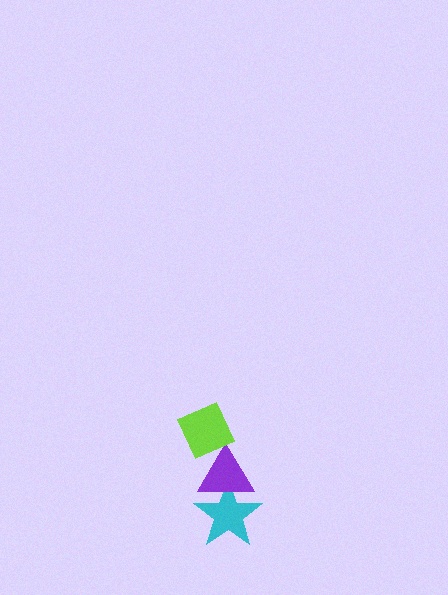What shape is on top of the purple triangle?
The lime diamond is on top of the purple triangle.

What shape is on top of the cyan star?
The purple triangle is on top of the cyan star.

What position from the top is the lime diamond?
The lime diamond is 1st from the top.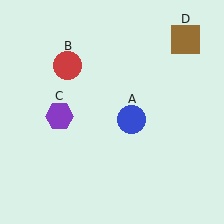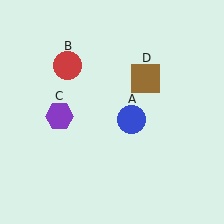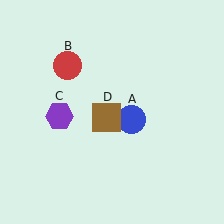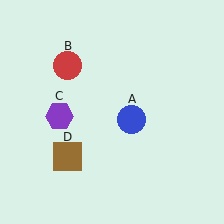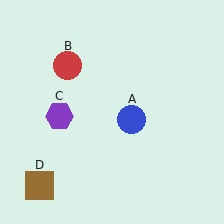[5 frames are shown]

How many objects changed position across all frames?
1 object changed position: brown square (object D).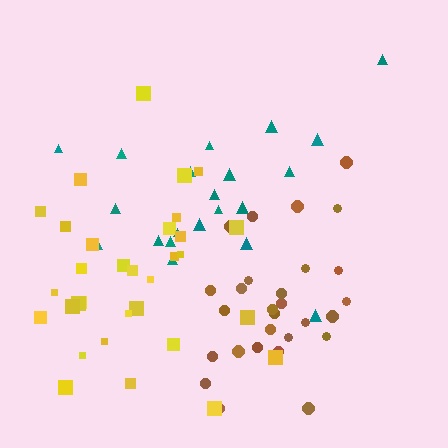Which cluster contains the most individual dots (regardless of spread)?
Yellow (32).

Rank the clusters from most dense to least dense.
brown, yellow, teal.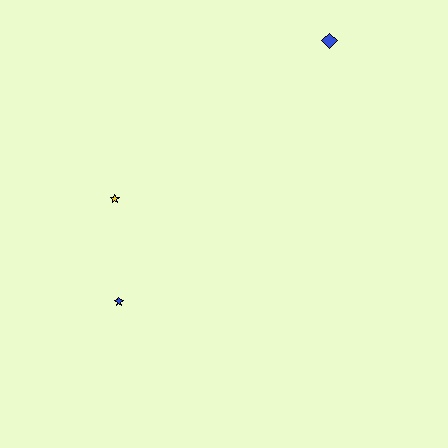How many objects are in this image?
There are 3 objects.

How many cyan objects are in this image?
There are no cyan objects.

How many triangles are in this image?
There are no triangles.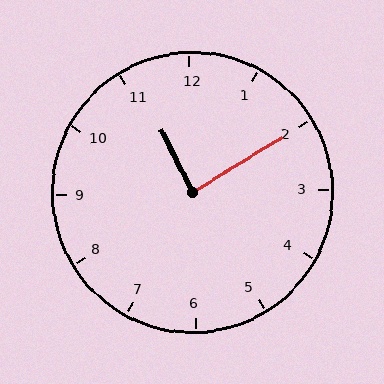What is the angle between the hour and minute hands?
Approximately 85 degrees.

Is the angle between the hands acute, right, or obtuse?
It is right.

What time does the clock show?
11:10.